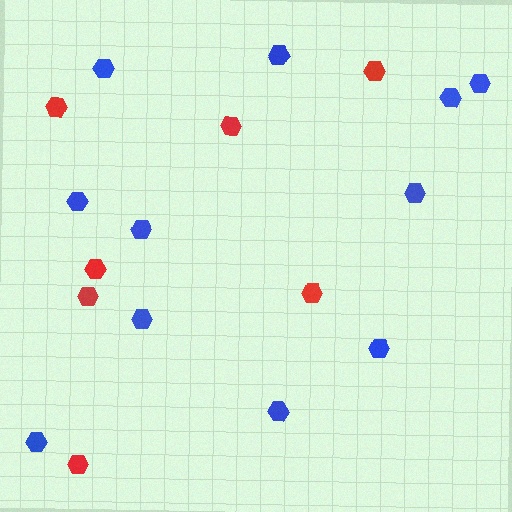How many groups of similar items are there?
There are 2 groups: one group of red hexagons (7) and one group of blue hexagons (11).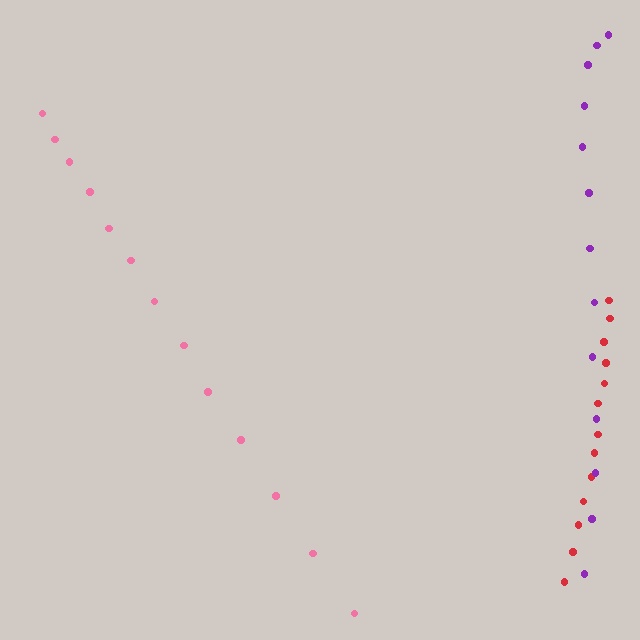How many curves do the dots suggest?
There are 3 distinct paths.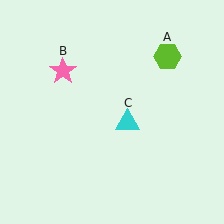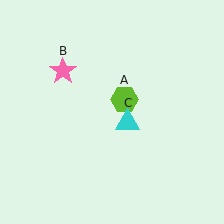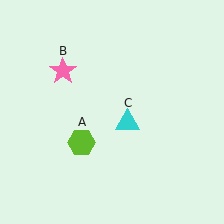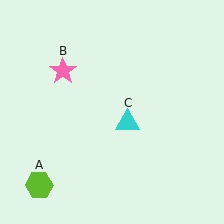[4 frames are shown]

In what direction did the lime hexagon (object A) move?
The lime hexagon (object A) moved down and to the left.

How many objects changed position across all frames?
1 object changed position: lime hexagon (object A).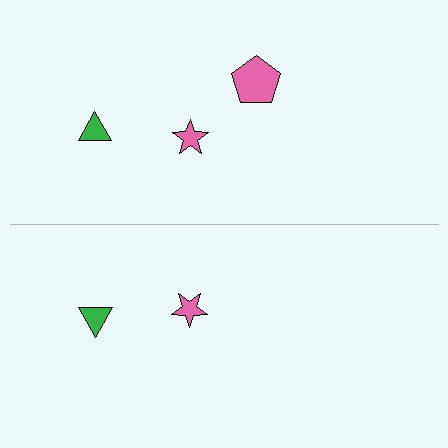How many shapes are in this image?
There are 5 shapes in this image.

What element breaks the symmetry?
A pink pentagon is missing from the bottom side.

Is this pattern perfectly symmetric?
No, the pattern is not perfectly symmetric. A pink pentagon is missing from the bottom side.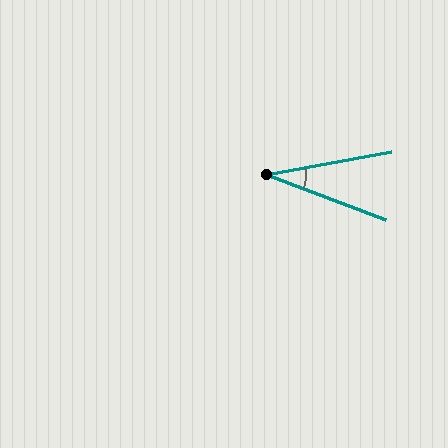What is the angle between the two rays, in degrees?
Approximately 31 degrees.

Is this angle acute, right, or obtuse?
It is acute.